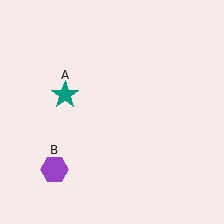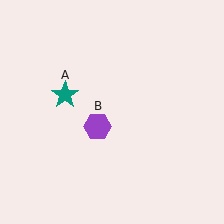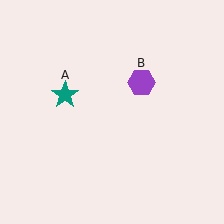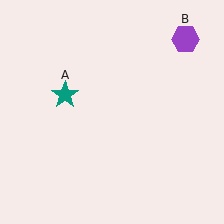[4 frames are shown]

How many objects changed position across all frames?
1 object changed position: purple hexagon (object B).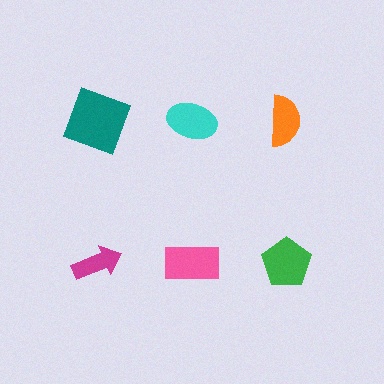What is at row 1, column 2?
A cyan ellipse.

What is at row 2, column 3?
A green pentagon.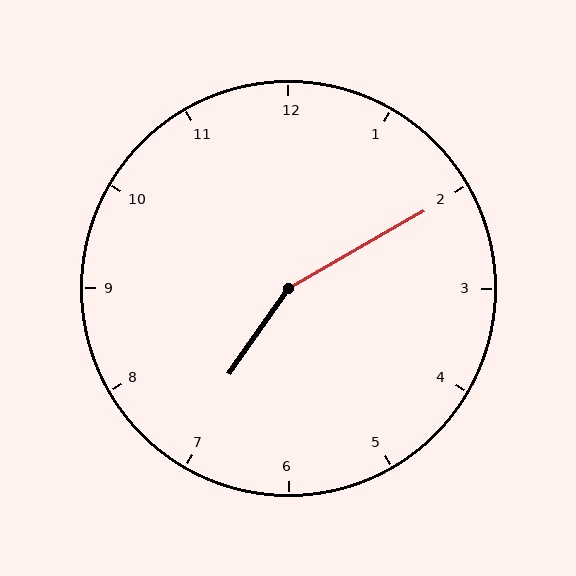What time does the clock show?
7:10.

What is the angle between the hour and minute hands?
Approximately 155 degrees.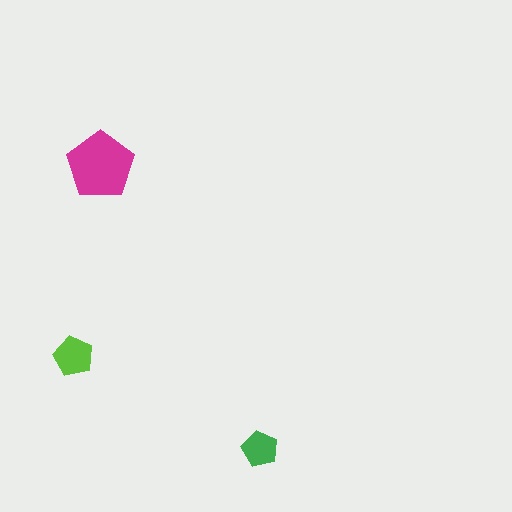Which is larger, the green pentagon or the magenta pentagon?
The magenta one.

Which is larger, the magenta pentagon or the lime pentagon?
The magenta one.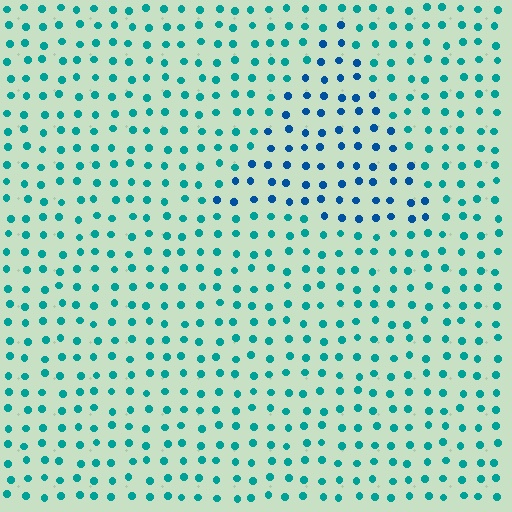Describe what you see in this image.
The image is filled with small teal elements in a uniform arrangement. A triangle-shaped region is visible where the elements are tinted to a slightly different hue, forming a subtle color boundary.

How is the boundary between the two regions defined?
The boundary is defined purely by a slight shift in hue (about 34 degrees). Spacing, size, and orientation are identical on both sides.